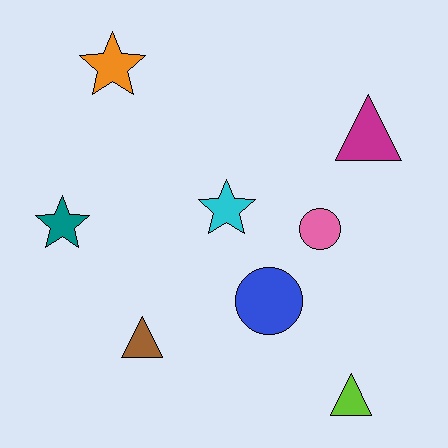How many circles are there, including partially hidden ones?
There are 2 circles.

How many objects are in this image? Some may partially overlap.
There are 8 objects.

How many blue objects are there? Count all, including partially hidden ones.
There is 1 blue object.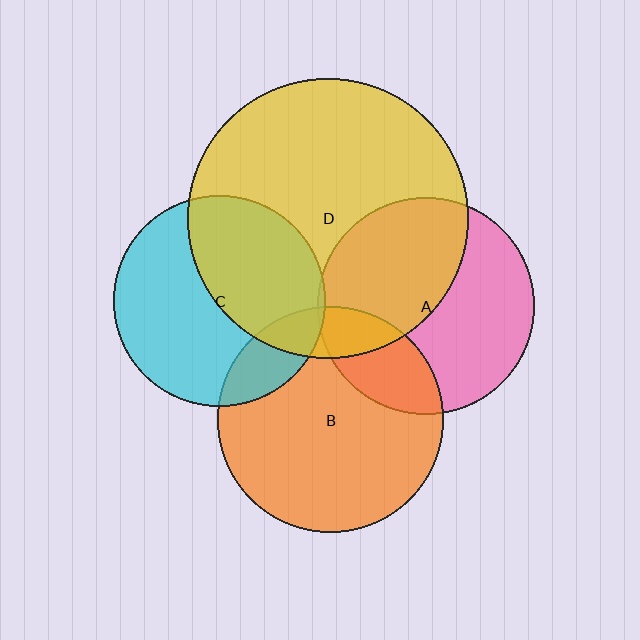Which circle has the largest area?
Circle D (yellow).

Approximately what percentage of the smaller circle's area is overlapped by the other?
Approximately 15%.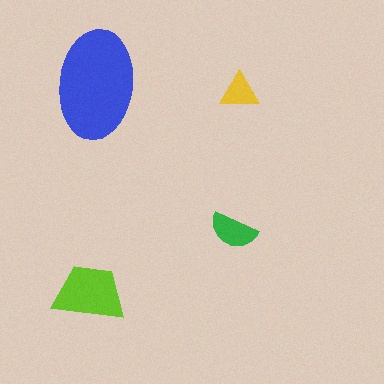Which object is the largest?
The blue ellipse.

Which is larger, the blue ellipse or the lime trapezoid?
The blue ellipse.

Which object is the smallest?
The yellow triangle.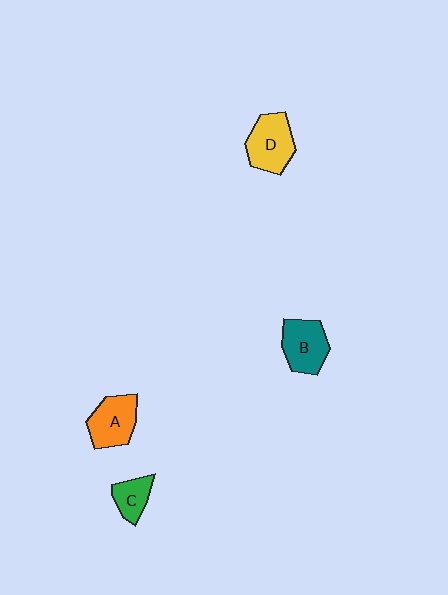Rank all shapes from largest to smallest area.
From largest to smallest: D (yellow), A (orange), B (teal), C (green).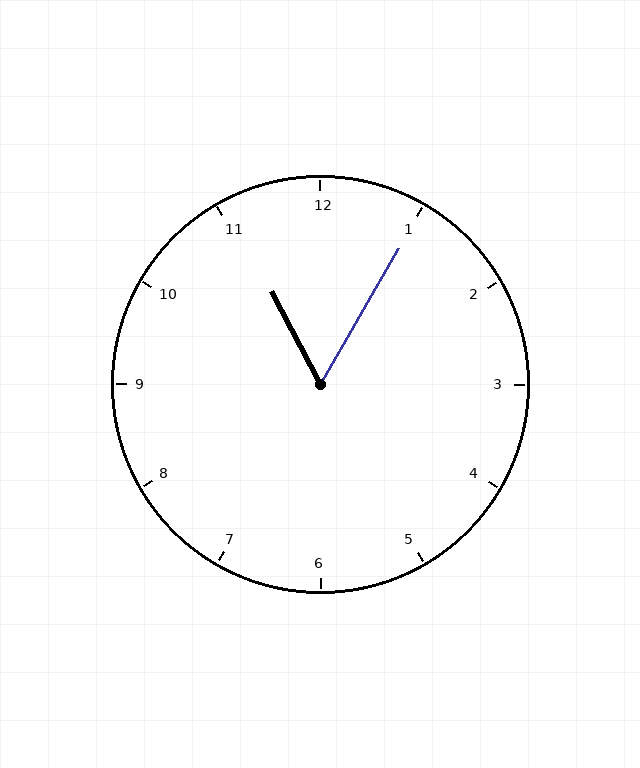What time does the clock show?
11:05.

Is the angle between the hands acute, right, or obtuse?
It is acute.